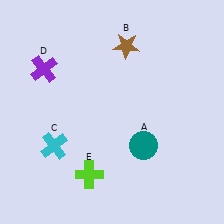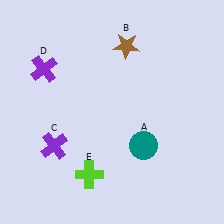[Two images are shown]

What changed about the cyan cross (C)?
In Image 1, C is cyan. In Image 2, it changed to purple.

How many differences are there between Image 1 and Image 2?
There is 1 difference between the two images.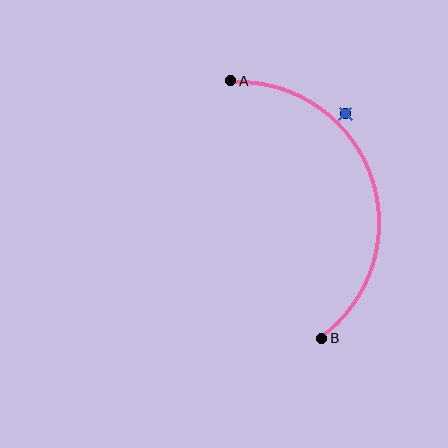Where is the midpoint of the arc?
The arc midpoint is the point on the curve farthest from the straight line joining A and B. It sits to the right of that line.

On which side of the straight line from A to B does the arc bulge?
The arc bulges to the right of the straight line connecting A and B.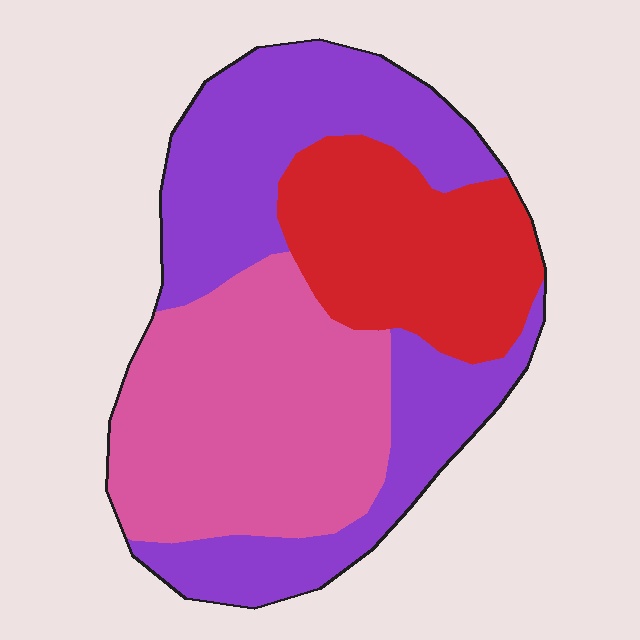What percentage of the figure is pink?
Pink takes up about three eighths (3/8) of the figure.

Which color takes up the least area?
Red, at roughly 25%.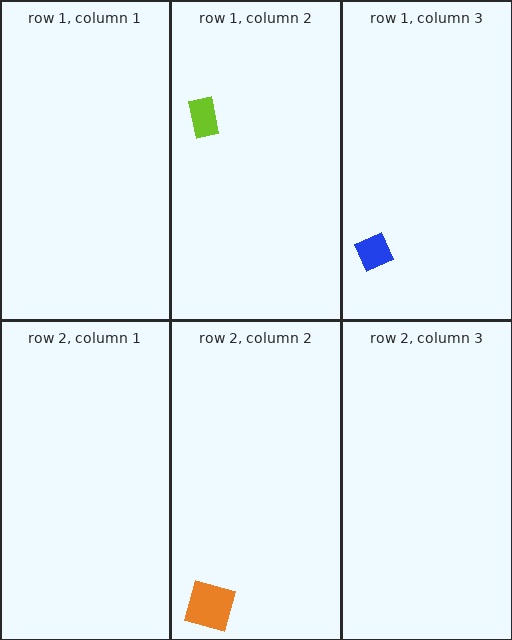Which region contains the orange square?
The row 2, column 2 region.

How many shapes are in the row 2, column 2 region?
1.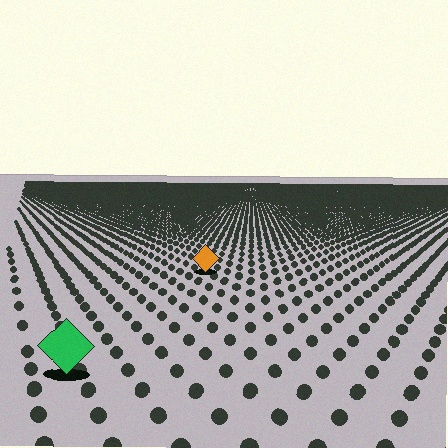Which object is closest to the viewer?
The green diamond is closest. The texture marks near it are larger and more spread out.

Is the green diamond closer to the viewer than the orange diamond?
Yes. The green diamond is closer — you can tell from the texture gradient: the ground texture is coarser near it.